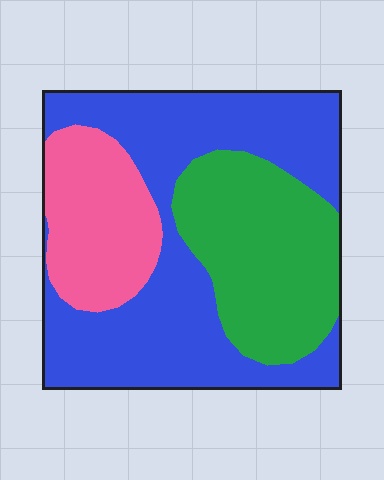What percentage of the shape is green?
Green covers roughly 30% of the shape.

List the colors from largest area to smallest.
From largest to smallest: blue, green, pink.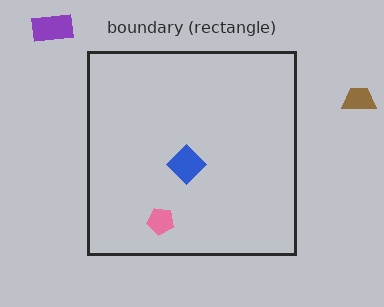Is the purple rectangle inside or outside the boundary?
Outside.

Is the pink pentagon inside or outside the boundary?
Inside.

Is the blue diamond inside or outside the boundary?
Inside.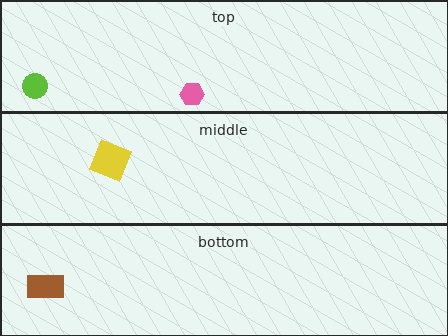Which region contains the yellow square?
The middle region.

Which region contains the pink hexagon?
The top region.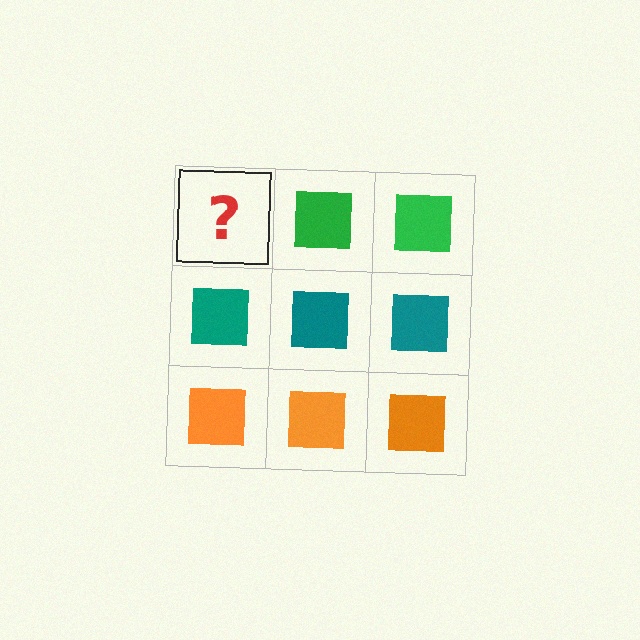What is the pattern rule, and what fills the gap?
The rule is that each row has a consistent color. The gap should be filled with a green square.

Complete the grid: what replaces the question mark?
The question mark should be replaced with a green square.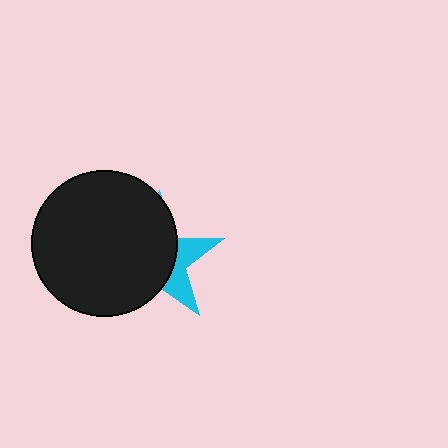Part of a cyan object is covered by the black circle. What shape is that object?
It is a star.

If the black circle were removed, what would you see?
You would see the complete cyan star.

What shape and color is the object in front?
The object in front is a black circle.